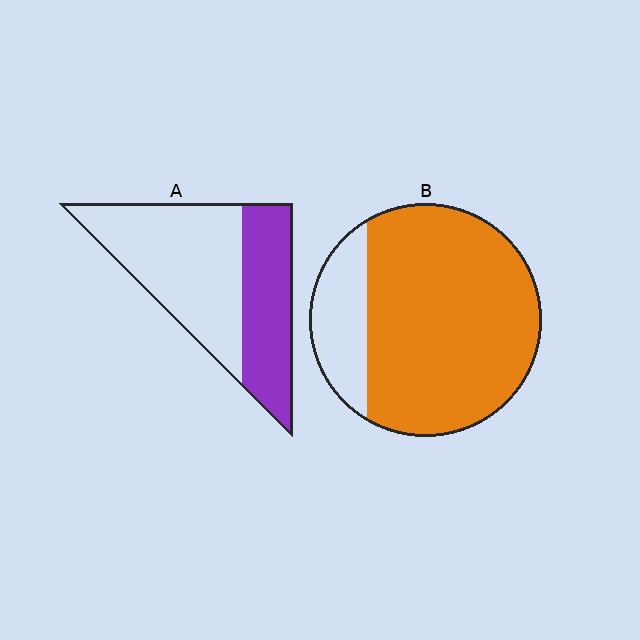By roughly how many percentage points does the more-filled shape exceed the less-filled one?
By roughly 40 percentage points (B over A).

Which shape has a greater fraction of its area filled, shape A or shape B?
Shape B.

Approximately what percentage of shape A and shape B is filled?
A is approximately 40% and B is approximately 80%.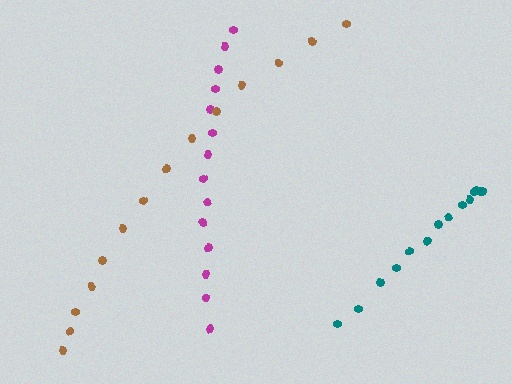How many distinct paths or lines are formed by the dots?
There are 3 distinct paths.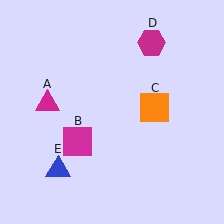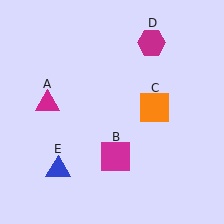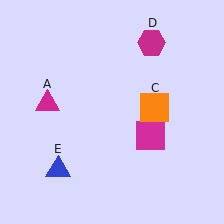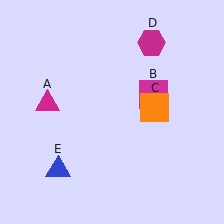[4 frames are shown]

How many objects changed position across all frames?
1 object changed position: magenta square (object B).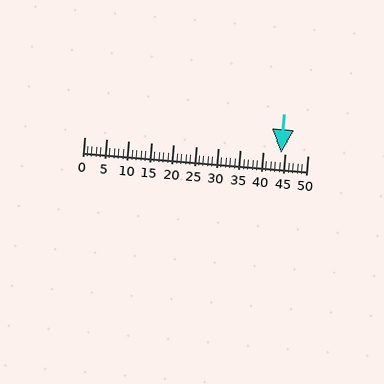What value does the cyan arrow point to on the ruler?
The cyan arrow points to approximately 44.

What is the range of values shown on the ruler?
The ruler shows values from 0 to 50.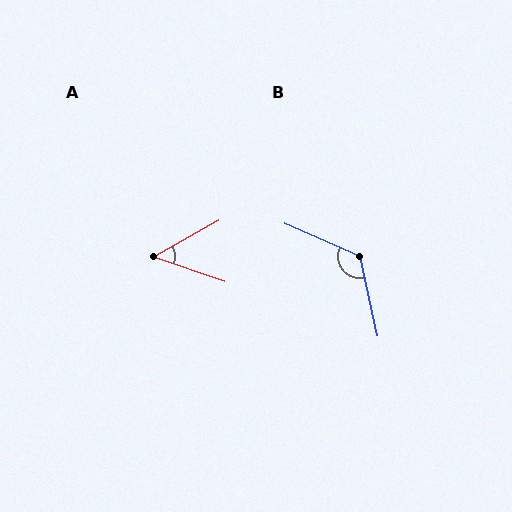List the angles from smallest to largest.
A (48°), B (126°).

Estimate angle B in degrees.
Approximately 126 degrees.